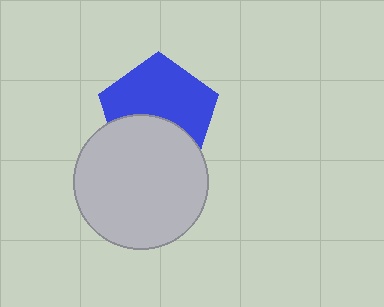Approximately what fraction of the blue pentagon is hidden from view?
Roughly 39% of the blue pentagon is hidden behind the light gray circle.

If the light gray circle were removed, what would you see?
You would see the complete blue pentagon.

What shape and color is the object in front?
The object in front is a light gray circle.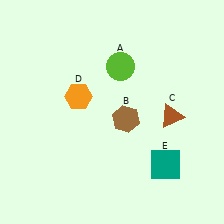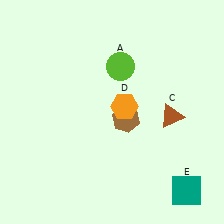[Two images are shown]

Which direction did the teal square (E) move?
The teal square (E) moved down.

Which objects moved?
The objects that moved are: the orange hexagon (D), the teal square (E).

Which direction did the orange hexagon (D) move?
The orange hexagon (D) moved right.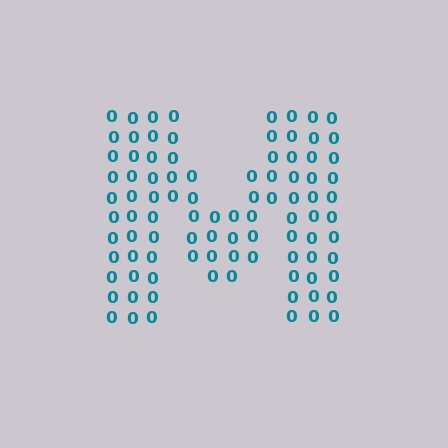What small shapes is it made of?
It is made of small digit 0's.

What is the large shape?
The large shape is the letter M.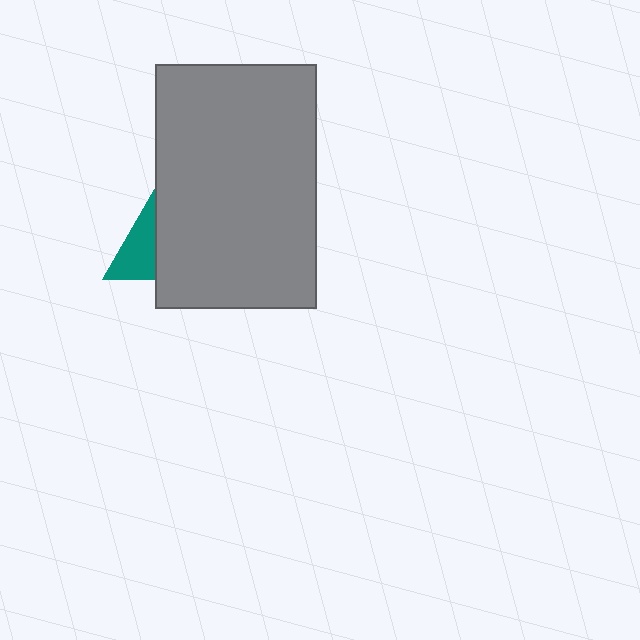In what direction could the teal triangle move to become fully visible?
The teal triangle could move left. That would shift it out from behind the gray rectangle entirely.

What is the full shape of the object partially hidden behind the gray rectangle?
The partially hidden object is a teal triangle.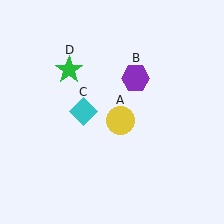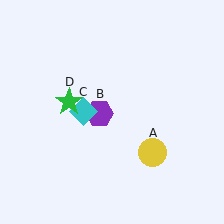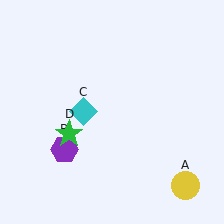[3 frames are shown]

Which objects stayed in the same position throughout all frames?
Cyan diamond (object C) remained stationary.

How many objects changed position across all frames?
3 objects changed position: yellow circle (object A), purple hexagon (object B), green star (object D).